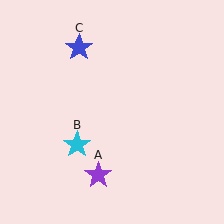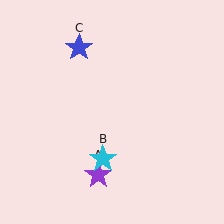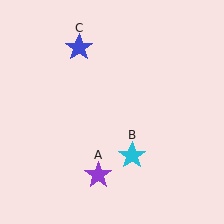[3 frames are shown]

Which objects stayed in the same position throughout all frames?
Purple star (object A) and blue star (object C) remained stationary.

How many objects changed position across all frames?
1 object changed position: cyan star (object B).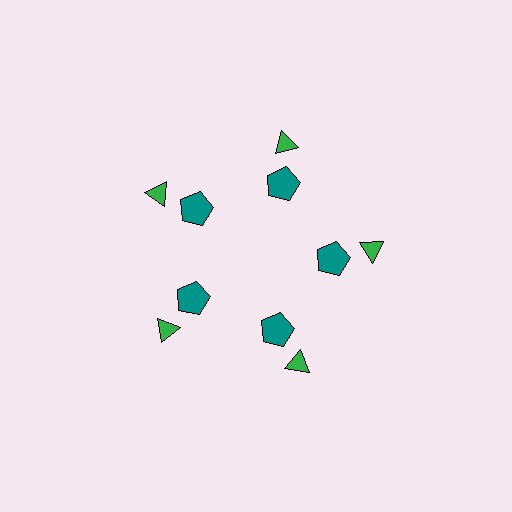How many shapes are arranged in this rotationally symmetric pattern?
There are 10 shapes, arranged in 5 groups of 2.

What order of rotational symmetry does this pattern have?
This pattern has 5-fold rotational symmetry.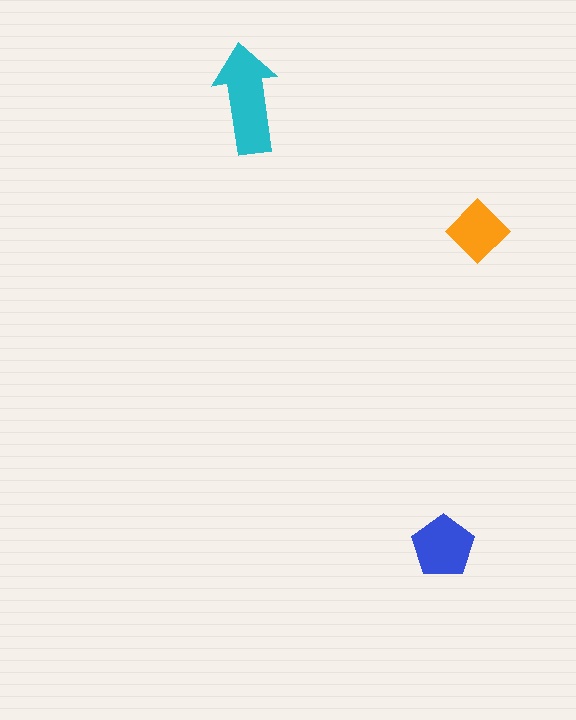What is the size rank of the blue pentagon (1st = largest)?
2nd.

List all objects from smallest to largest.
The orange diamond, the blue pentagon, the cyan arrow.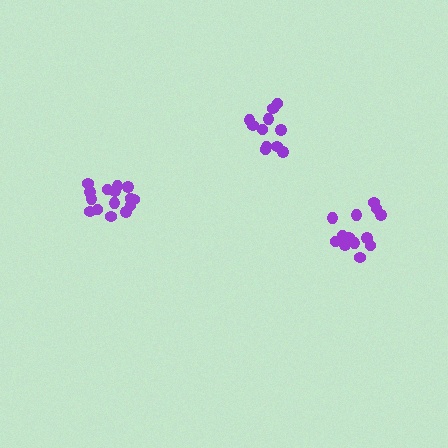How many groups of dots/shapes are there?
There are 3 groups.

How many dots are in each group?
Group 1: 11 dots, Group 2: 15 dots, Group 3: 13 dots (39 total).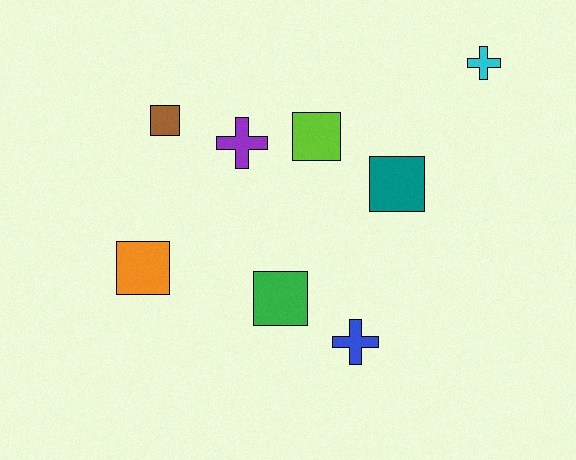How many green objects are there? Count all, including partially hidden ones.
There is 1 green object.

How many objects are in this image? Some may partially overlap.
There are 8 objects.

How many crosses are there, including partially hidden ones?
There are 3 crosses.